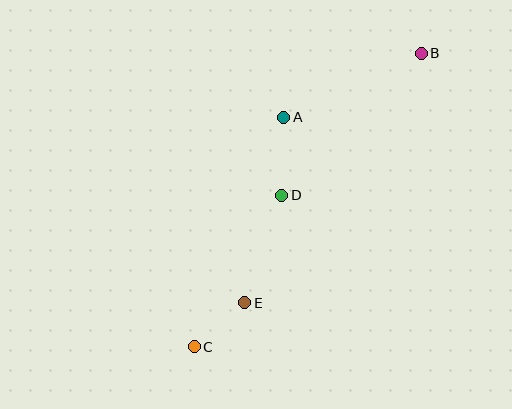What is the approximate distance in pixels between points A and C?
The distance between A and C is approximately 246 pixels.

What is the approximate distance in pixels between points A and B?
The distance between A and B is approximately 151 pixels.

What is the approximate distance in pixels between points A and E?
The distance between A and E is approximately 189 pixels.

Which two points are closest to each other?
Points C and E are closest to each other.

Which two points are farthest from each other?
Points B and C are farthest from each other.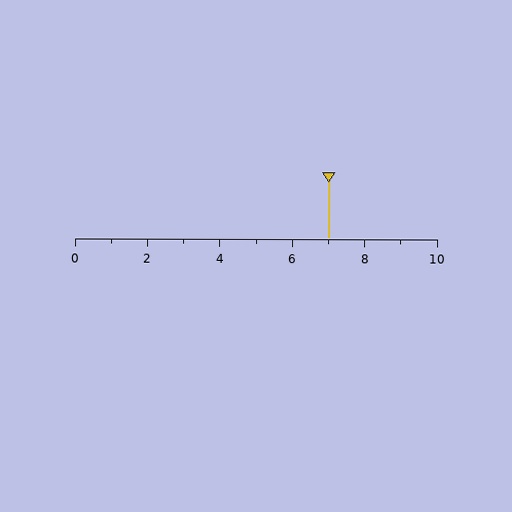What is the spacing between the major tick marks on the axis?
The major ticks are spaced 2 apart.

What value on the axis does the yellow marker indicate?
The marker indicates approximately 7.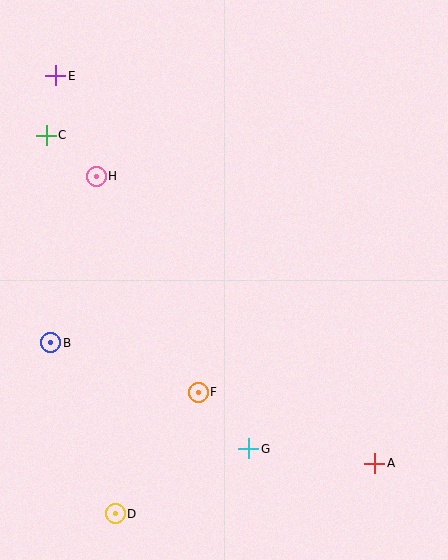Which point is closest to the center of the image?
Point F at (198, 392) is closest to the center.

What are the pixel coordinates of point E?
Point E is at (56, 76).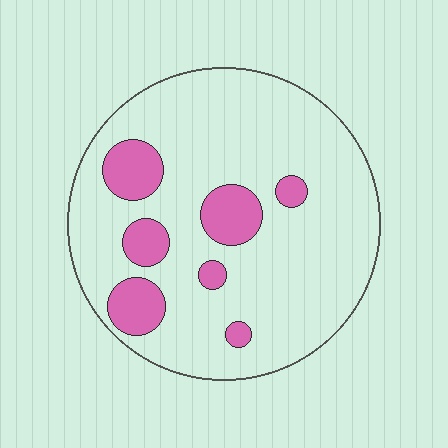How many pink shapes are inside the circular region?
7.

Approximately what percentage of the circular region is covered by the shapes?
Approximately 15%.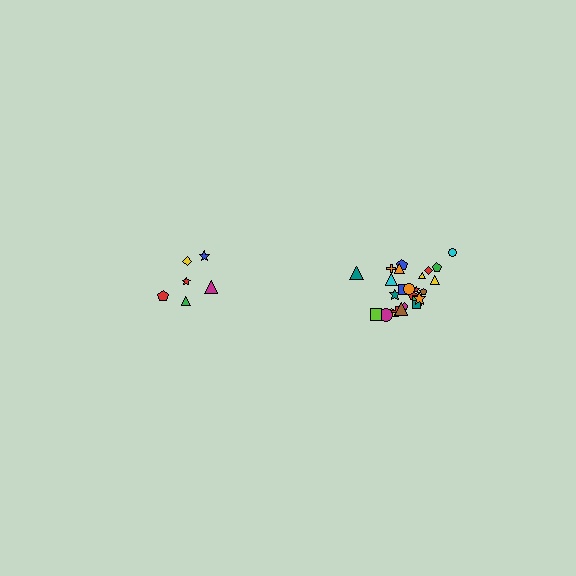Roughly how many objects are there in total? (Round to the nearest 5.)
Roughly 30 objects in total.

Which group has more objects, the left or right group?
The right group.